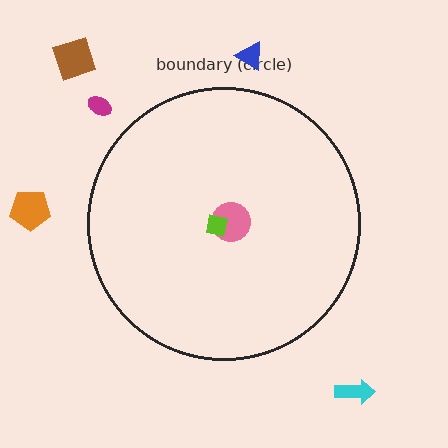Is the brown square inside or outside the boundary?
Outside.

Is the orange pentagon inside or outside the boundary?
Outside.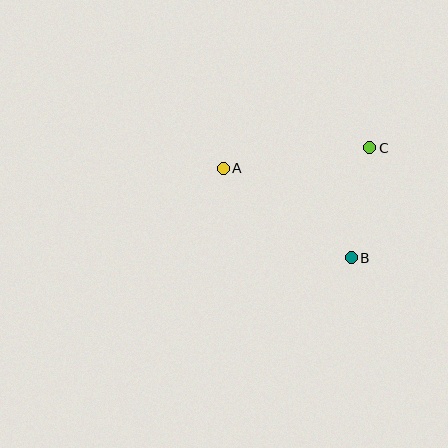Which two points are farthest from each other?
Points A and B are farthest from each other.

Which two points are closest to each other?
Points B and C are closest to each other.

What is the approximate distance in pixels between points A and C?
The distance between A and C is approximately 148 pixels.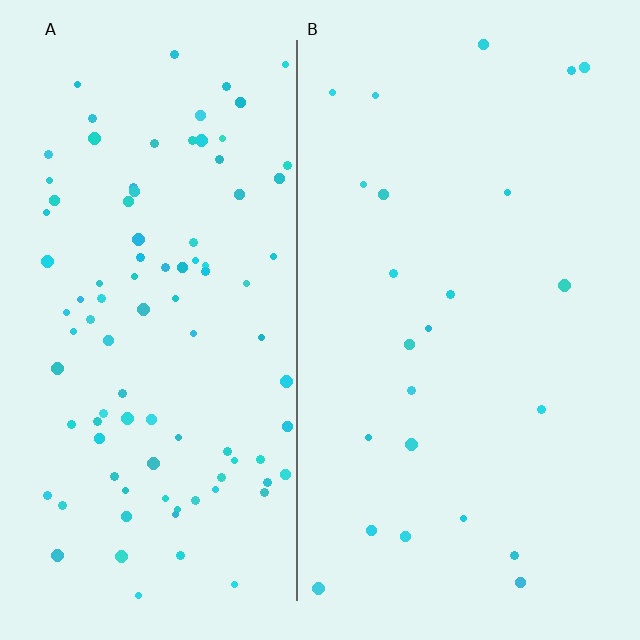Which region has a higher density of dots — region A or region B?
A (the left).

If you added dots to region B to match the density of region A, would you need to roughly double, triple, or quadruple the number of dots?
Approximately quadruple.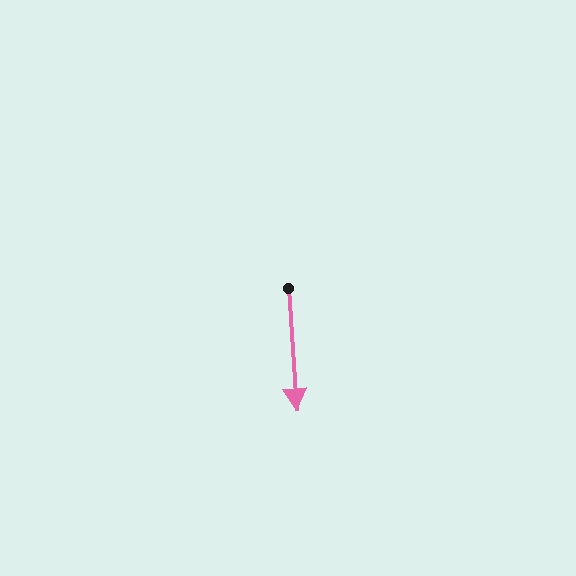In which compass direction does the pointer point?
South.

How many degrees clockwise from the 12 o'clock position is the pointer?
Approximately 176 degrees.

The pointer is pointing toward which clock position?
Roughly 6 o'clock.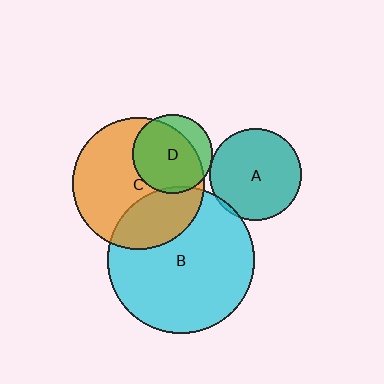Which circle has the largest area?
Circle B (cyan).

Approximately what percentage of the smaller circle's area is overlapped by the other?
Approximately 5%.